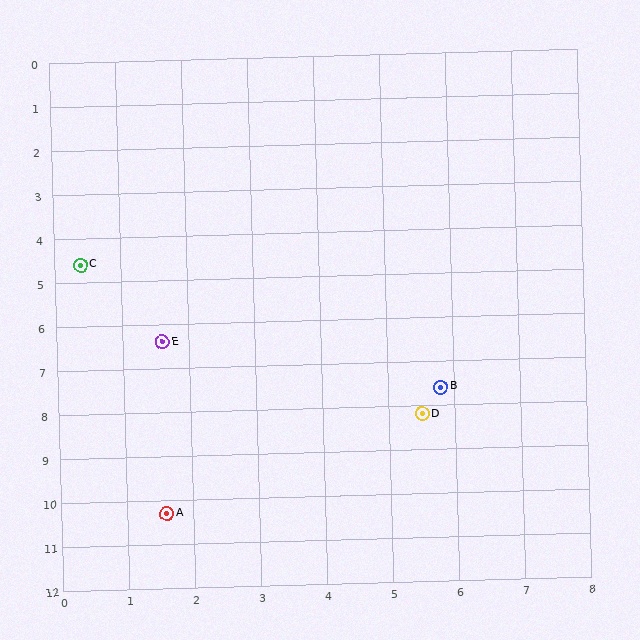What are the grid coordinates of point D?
Point D is at approximately (5.5, 8.2).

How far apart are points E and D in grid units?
Points E and D are about 4.3 grid units apart.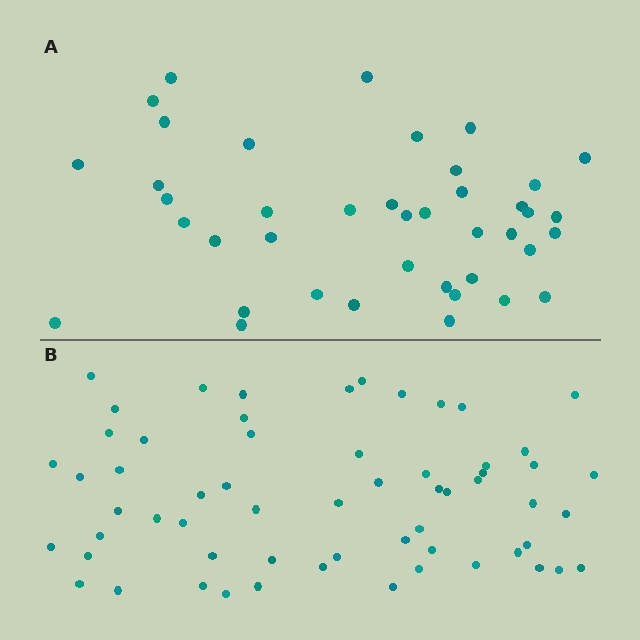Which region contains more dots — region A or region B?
Region B (the bottom region) has more dots.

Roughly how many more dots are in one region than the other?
Region B has approximately 20 more dots than region A.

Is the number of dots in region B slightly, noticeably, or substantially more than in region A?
Region B has substantially more. The ratio is roughly 1.5 to 1.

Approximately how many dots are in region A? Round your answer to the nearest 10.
About 40 dots. (The exact count is 41, which rounds to 40.)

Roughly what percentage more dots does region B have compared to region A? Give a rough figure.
About 45% more.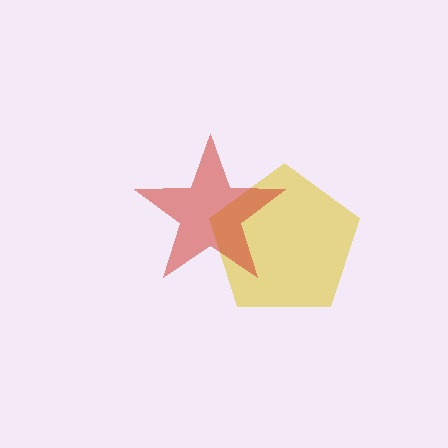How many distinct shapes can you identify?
There are 2 distinct shapes: a yellow pentagon, a red star.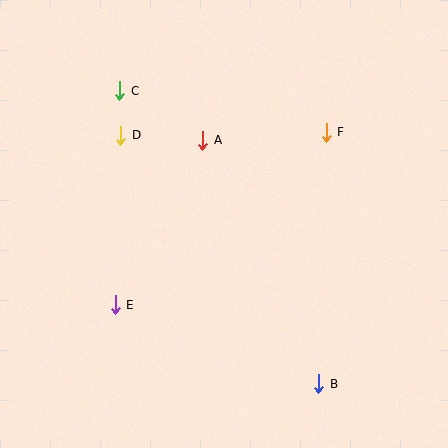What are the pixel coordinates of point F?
Point F is at (326, 132).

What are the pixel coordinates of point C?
Point C is at (120, 91).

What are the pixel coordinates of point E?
Point E is at (115, 305).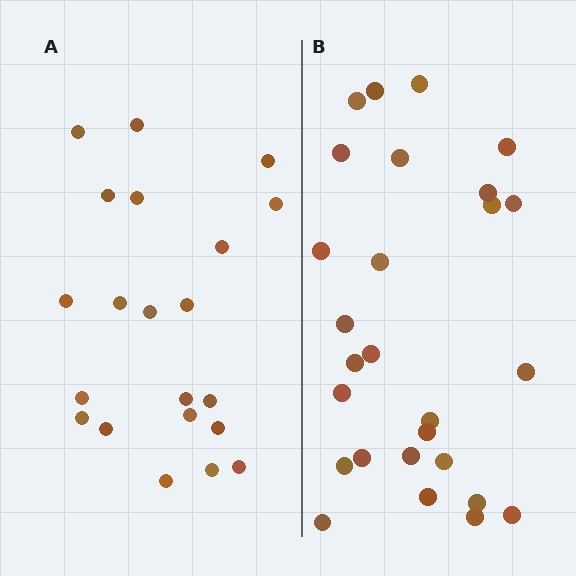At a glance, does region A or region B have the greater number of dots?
Region B (the right region) has more dots.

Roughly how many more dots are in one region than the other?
Region B has about 6 more dots than region A.